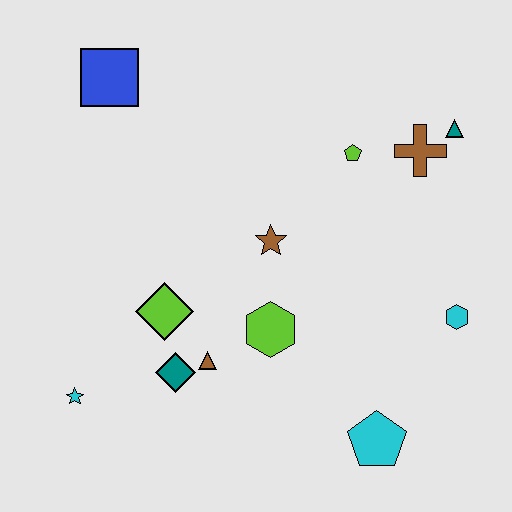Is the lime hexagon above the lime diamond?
No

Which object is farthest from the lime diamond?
The teal triangle is farthest from the lime diamond.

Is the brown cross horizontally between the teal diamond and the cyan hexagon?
Yes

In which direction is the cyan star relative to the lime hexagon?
The cyan star is to the left of the lime hexagon.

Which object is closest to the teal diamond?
The brown triangle is closest to the teal diamond.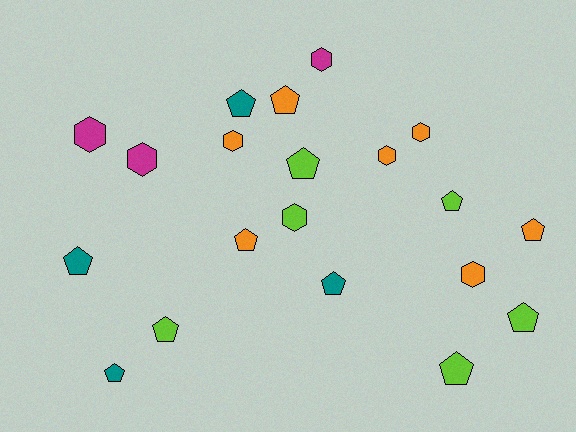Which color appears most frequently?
Orange, with 7 objects.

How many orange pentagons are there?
There are 3 orange pentagons.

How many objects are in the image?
There are 20 objects.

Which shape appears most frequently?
Pentagon, with 12 objects.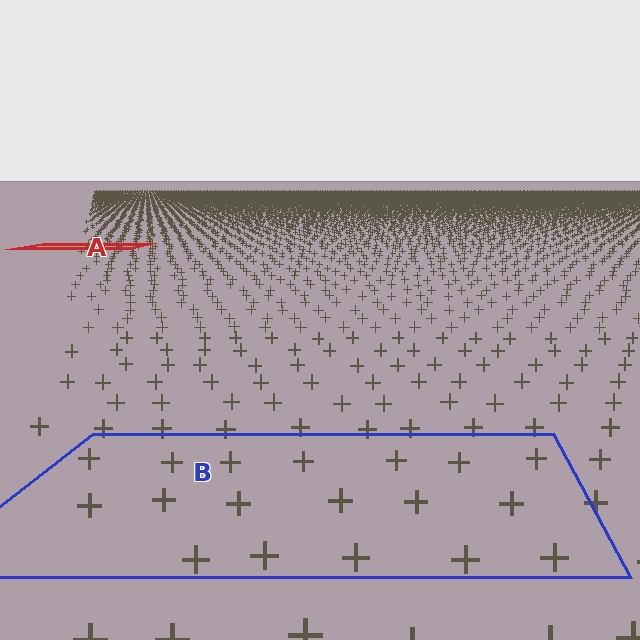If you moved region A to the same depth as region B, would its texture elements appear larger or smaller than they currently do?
They would appear larger. At a closer depth, the same texture elements are projected at a bigger on-screen size.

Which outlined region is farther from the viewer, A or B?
Region A is farther from the viewer — the texture elements inside it appear smaller and more densely packed.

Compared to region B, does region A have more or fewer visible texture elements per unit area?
Region A has more texture elements per unit area — they are packed more densely because it is farther away.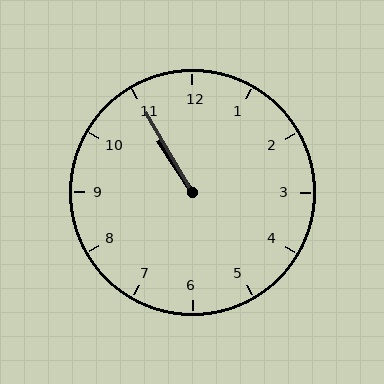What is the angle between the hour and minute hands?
Approximately 2 degrees.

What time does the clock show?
10:55.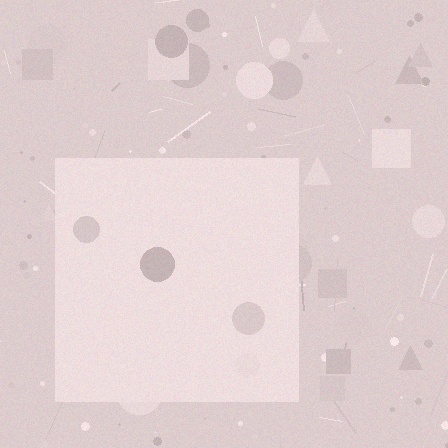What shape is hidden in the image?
A square is hidden in the image.